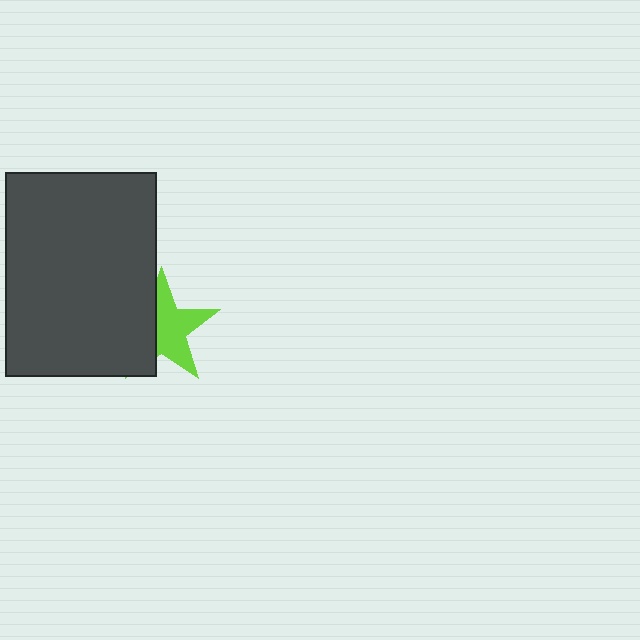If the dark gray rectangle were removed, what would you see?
You would see the complete lime star.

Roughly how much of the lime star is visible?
About half of it is visible (roughly 58%).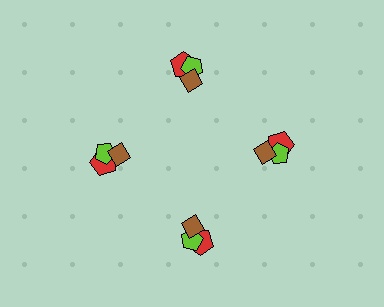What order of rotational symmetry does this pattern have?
This pattern has 4-fold rotational symmetry.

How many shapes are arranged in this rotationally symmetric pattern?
There are 12 shapes, arranged in 4 groups of 3.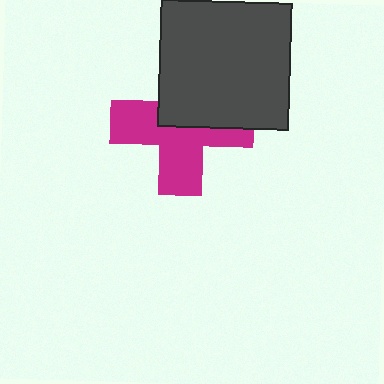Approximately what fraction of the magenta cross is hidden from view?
Roughly 44% of the magenta cross is hidden behind the dark gray rectangle.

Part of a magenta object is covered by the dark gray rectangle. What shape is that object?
It is a cross.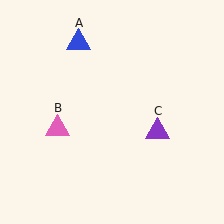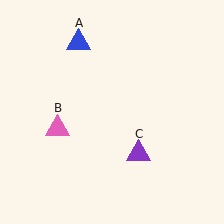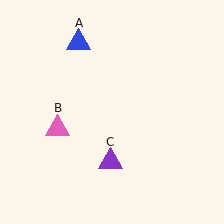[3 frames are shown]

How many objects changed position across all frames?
1 object changed position: purple triangle (object C).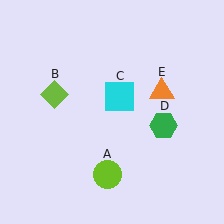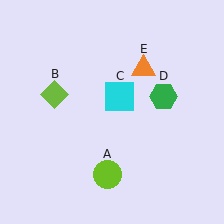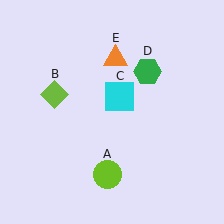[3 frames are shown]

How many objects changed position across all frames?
2 objects changed position: green hexagon (object D), orange triangle (object E).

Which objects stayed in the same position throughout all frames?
Lime circle (object A) and lime diamond (object B) and cyan square (object C) remained stationary.